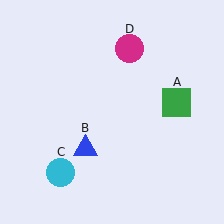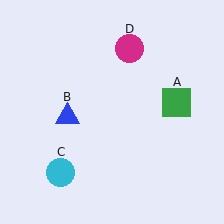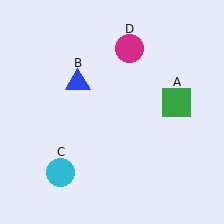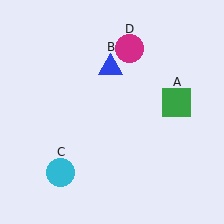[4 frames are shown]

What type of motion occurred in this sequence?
The blue triangle (object B) rotated clockwise around the center of the scene.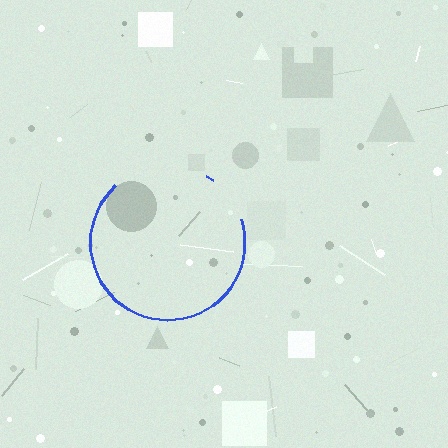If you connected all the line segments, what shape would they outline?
They would outline a circle.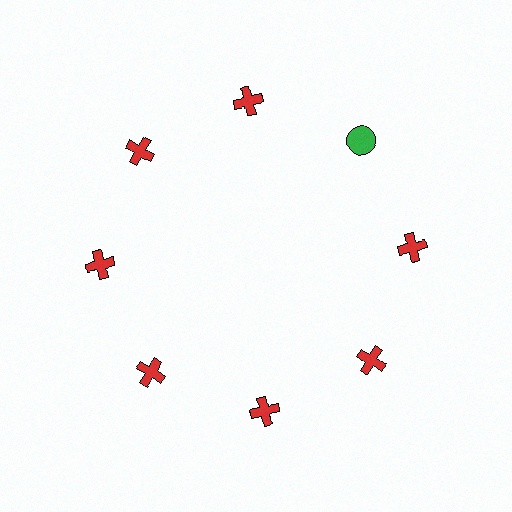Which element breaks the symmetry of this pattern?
The green circle at roughly the 2 o'clock position breaks the symmetry. All other shapes are red crosses.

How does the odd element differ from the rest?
It differs in both color (green instead of red) and shape (circle instead of cross).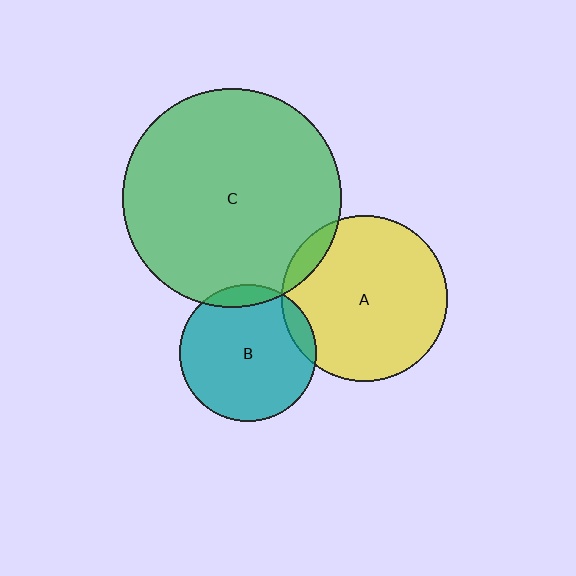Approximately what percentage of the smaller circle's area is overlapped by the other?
Approximately 10%.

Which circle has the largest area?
Circle C (green).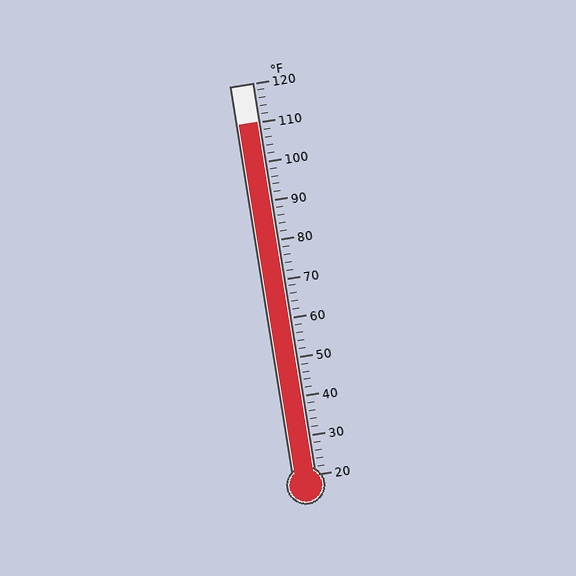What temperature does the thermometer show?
The thermometer shows approximately 110°F.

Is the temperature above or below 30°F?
The temperature is above 30°F.